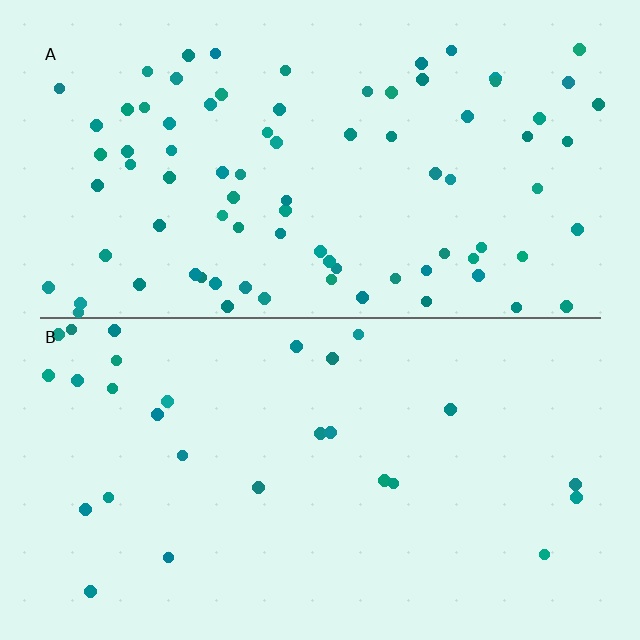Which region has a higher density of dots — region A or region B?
A (the top).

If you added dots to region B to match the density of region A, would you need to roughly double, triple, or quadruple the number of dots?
Approximately triple.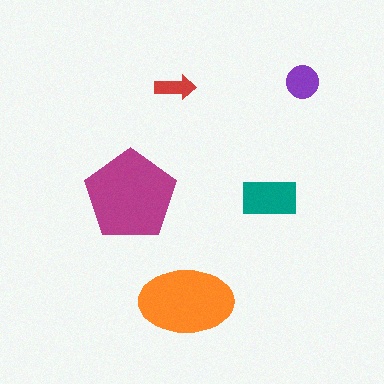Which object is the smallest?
The red arrow.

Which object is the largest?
The magenta pentagon.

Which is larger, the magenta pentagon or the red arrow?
The magenta pentagon.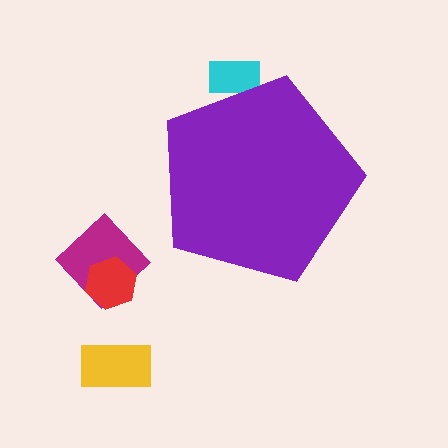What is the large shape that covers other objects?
A purple pentagon.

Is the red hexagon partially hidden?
No, the red hexagon is fully visible.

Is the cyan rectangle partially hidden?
Yes, the cyan rectangle is partially hidden behind the purple pentagon.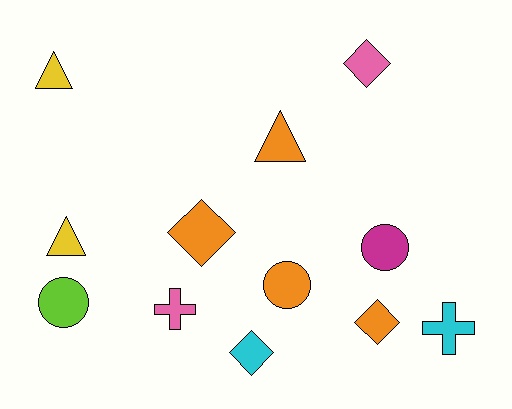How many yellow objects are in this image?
There are 2 yellow objects.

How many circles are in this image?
There are 3 circles.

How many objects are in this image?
There are 12 objects.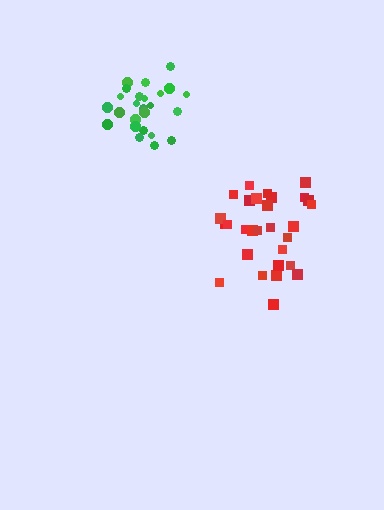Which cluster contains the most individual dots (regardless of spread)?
Red (29).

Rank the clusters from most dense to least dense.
green, red.